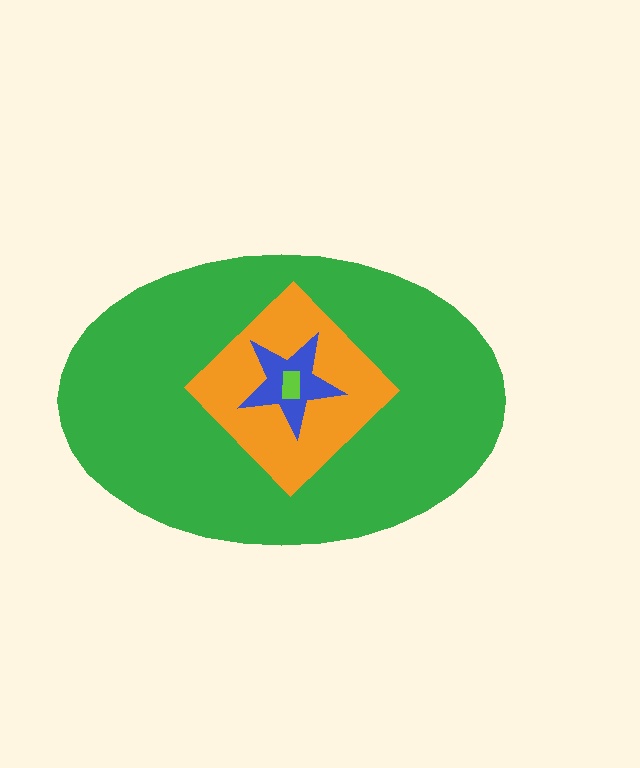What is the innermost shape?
The lime rectangle.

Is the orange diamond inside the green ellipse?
Yes.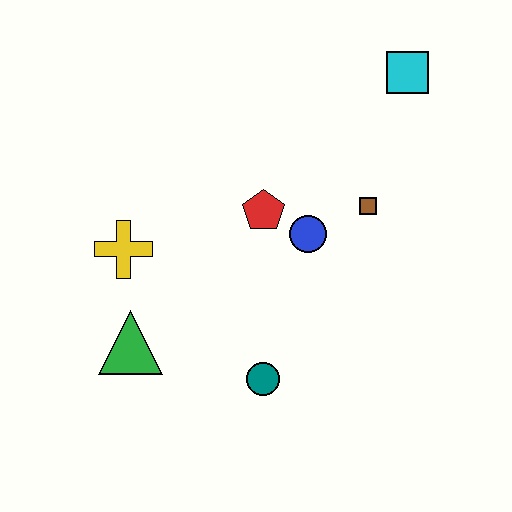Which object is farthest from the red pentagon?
The cyan square is farthest from the red pentagon.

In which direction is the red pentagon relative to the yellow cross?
The red pentagon is to the right of the yellow cross.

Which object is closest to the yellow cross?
The green triangle is closest to the yellow cross.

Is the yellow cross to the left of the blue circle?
Yes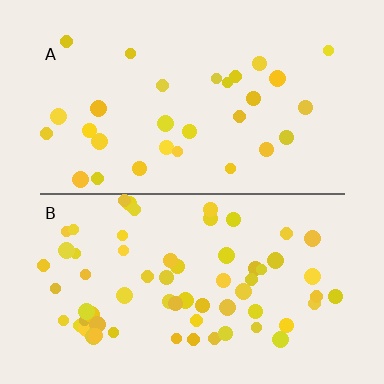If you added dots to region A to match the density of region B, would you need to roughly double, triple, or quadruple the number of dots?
Approximately double.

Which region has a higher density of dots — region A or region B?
B (the bottom).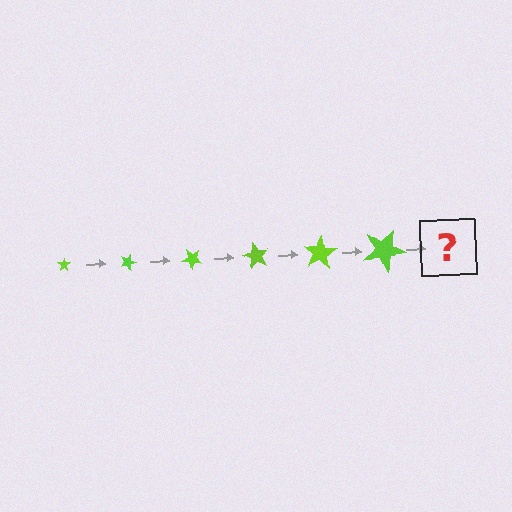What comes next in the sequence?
The next element should be a star, larger than the previous one and rotated 120 degrees from the start.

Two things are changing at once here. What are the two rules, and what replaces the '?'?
The two rules are that the star grows larger each step and it rotates 20 degrees each step. The '?' should be a star, larger than the previous one and rotated 120 degrees from the start.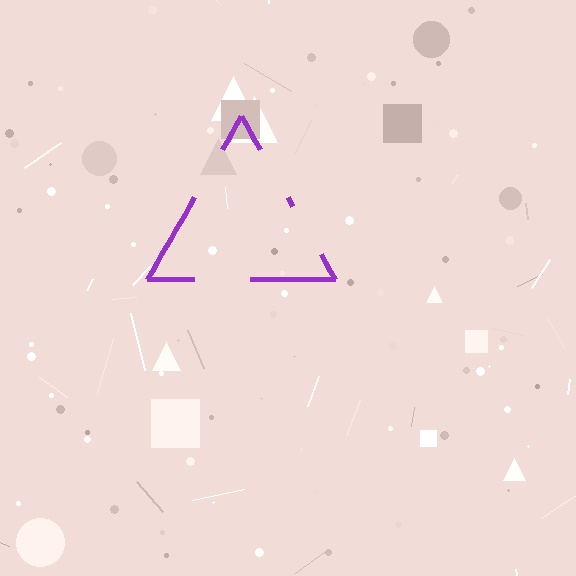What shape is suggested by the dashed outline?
The dashed outline suggests a triangle.